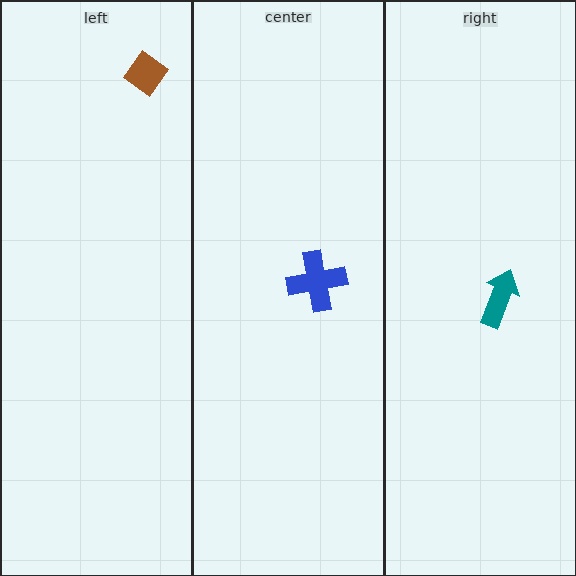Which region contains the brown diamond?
The left region.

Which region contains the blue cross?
The center region.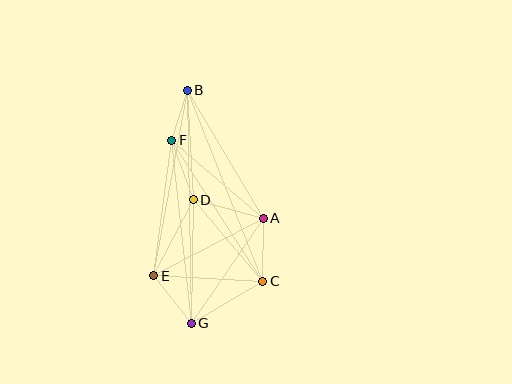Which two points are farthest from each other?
Points B and G are farthest from each other.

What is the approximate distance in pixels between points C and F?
The distance between C and F is approximately 168 pixels.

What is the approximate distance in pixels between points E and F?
The distance between E and F is approximately 136 pixels.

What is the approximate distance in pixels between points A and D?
The distance between A and D is approximately 72 pixels.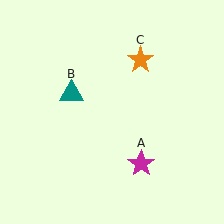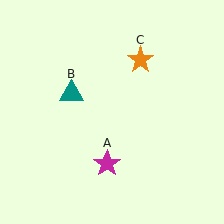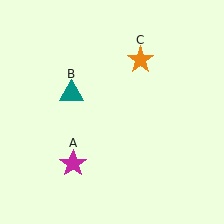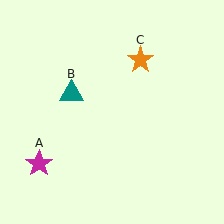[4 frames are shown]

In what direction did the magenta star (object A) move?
The magenta star (object A) moved left.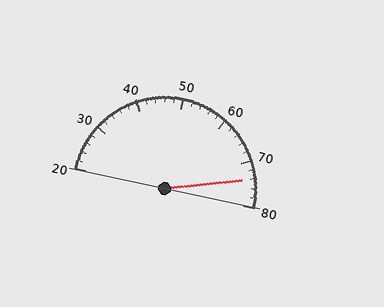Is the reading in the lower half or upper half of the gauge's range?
The reading is in the upper half of the range (20 to 80).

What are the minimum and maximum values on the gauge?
The gauge ranges from 20 to 80.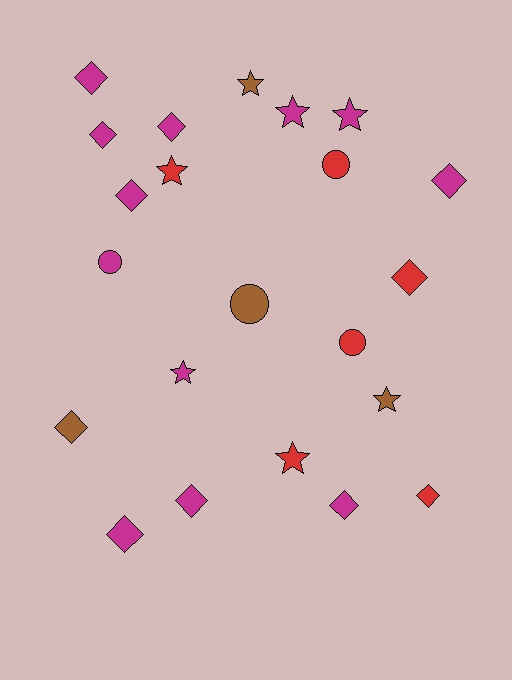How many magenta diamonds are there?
There are 8 magenta diamonds.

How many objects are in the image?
There are 22 objects.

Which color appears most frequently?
Magenta, with 12 objects.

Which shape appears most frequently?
Diamond, with 11 objects.